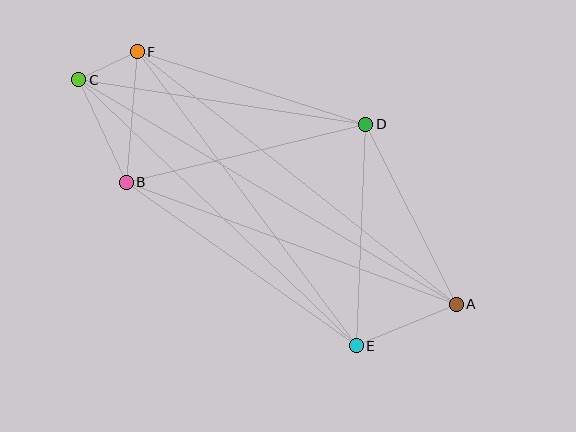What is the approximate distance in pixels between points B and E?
The distance between B and E is approximately 282 pixels.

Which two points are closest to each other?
Points C and F are closest to each other.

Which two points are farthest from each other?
Points A and C are farthest from each other.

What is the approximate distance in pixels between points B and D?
The distance between B and D is approximately 246 pixels.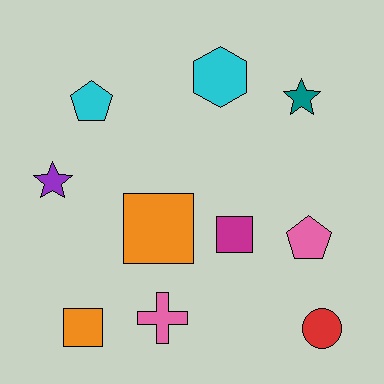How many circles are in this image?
There is 1 circle.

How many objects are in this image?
There are 10 objects.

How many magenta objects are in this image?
There is 1 magenta object.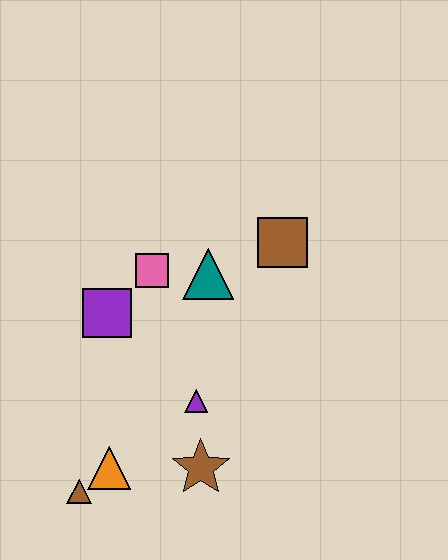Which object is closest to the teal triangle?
The pink square is closest to the teal triangle.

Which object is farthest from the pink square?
The brown triangle is farthest from the pink square.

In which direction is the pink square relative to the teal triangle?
The pink square is to the left of the teal triangle.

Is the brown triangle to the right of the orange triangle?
No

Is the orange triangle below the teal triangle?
Yes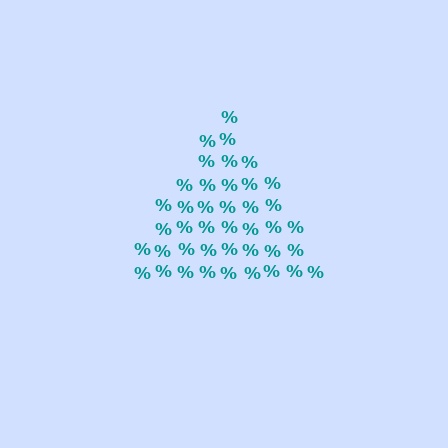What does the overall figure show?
The overall figure shows a triangle.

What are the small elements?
The small elements are percent signs.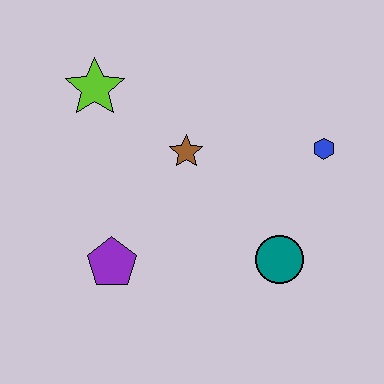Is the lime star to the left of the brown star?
Yes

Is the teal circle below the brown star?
Yes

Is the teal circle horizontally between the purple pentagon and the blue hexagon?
Yes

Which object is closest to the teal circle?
The blue hexagon is closest to the teal circle.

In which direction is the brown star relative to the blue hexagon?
The brown star is to the left of the blue hexagon.